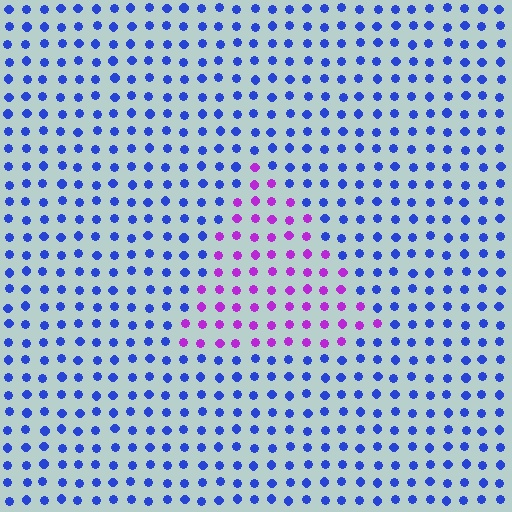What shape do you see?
I see a triangle.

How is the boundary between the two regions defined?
The boundary is defined purely by a slight shift in hue (about 60 degrees). Spacing, size, and orientation are identical on both sides.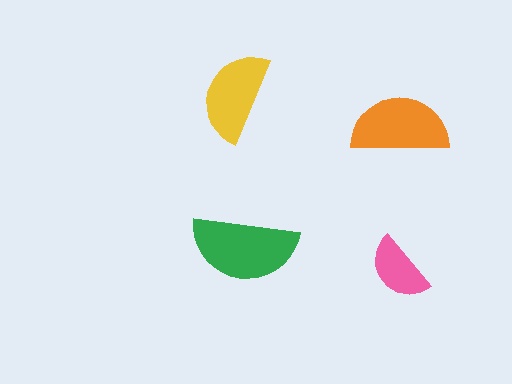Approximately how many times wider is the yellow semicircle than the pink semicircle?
About 1.5 times wider.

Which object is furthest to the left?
The yellow semicircle is leftmost.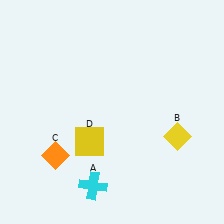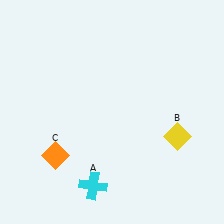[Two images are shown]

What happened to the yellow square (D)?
The yellow square (D) was removed in Image 2. It was in the bottom-left area of Image 1.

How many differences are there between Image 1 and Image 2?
There is 1 difference between the two images.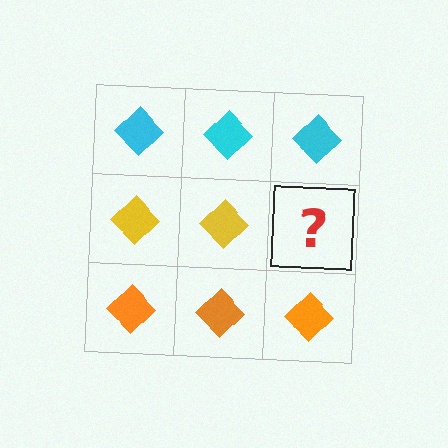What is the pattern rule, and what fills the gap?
The rule is that each row has a consistent color. The gap should be filled with a yellow diamond.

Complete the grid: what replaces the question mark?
The question mark should be replaced with a yellow diamond.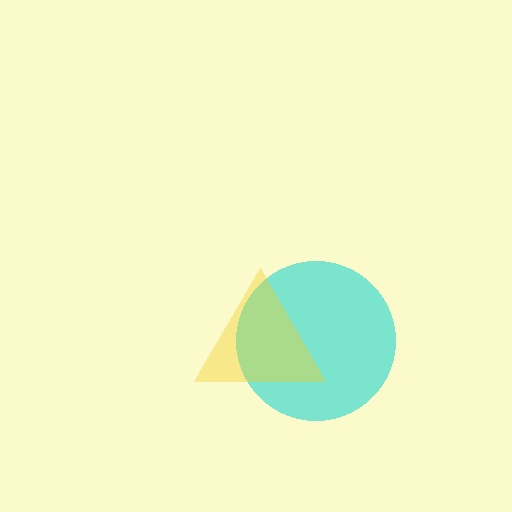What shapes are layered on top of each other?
The layered shapes are: a cyan circle, a yellow triangle.